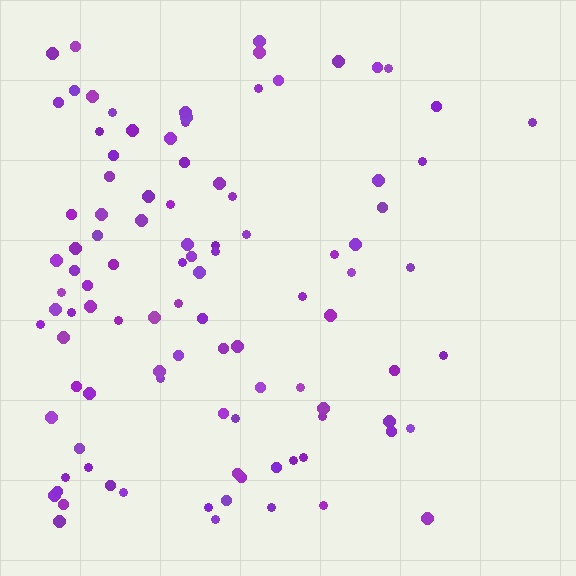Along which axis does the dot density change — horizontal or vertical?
Horizontal.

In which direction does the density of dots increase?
From right to left, with the left side densest.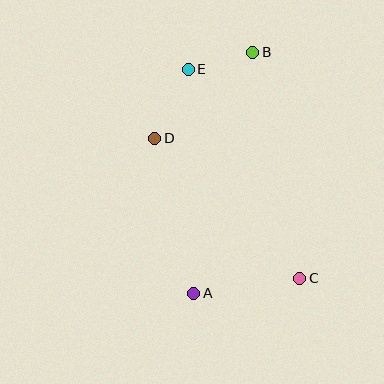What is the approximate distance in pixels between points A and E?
The distance between A and E is approximately 224 pixels.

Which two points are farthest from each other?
Points A and B are farthest from each other.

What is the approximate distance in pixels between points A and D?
The distance between A and D is approximately 160 pixels.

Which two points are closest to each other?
Points B and E are closest to each other.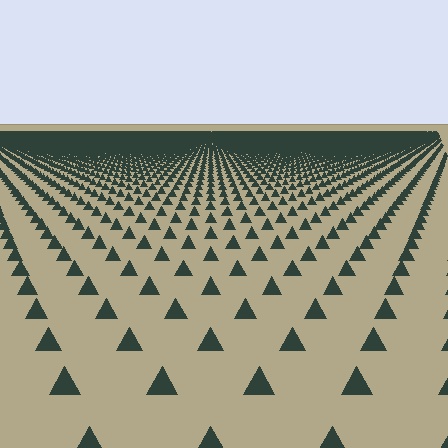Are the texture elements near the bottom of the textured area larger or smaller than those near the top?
Larger. Near the bottom, elements are closer to the viewer and appear at a bigger on-screen size.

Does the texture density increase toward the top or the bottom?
Density increases toward the top.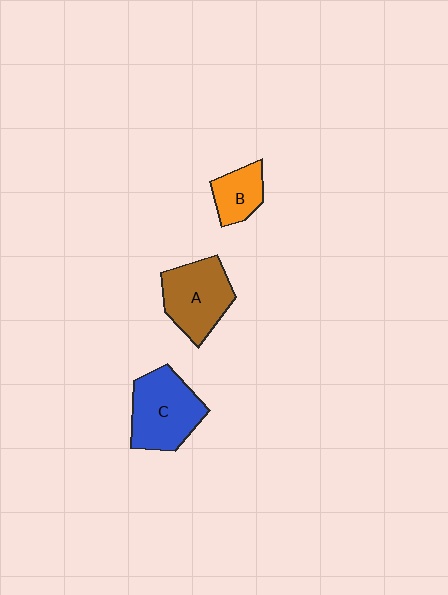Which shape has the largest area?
Shape C (blue).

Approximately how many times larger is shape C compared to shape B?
Approximately 1.9 times.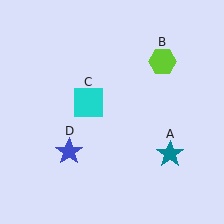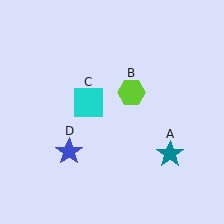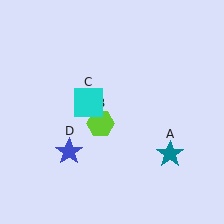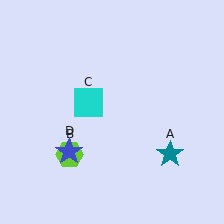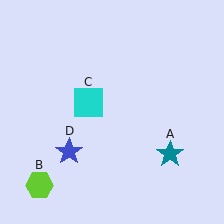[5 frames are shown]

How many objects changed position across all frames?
1 object changed position: lime hexagon (object B).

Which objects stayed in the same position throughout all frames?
Teal star (object A) and cyan square (object C) and blue star (object D) remained stationary.